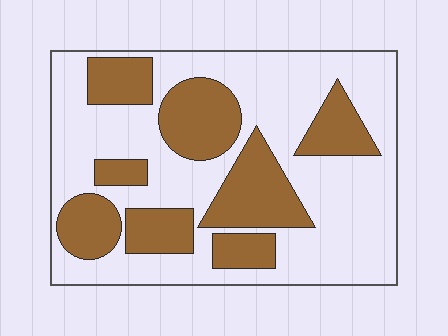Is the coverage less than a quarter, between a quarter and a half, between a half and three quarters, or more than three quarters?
Between a quarter and a half.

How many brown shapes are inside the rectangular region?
8.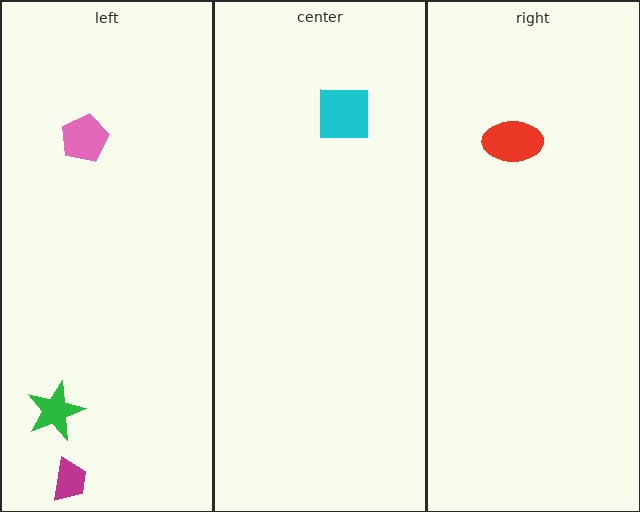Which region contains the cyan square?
The center region.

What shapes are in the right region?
The red ellipse.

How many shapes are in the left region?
3.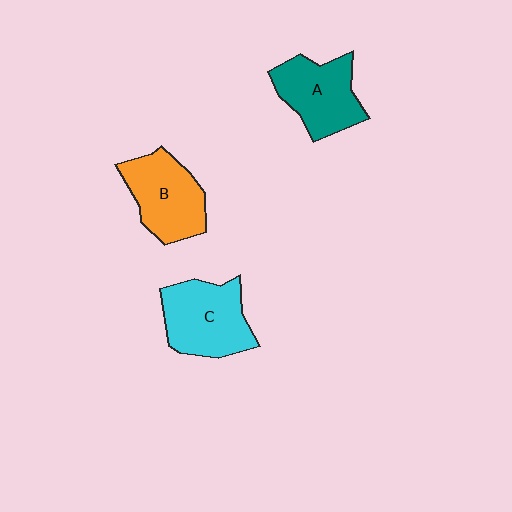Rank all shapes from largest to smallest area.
From largest to smallest: C (cyan), B (orange), A (teal).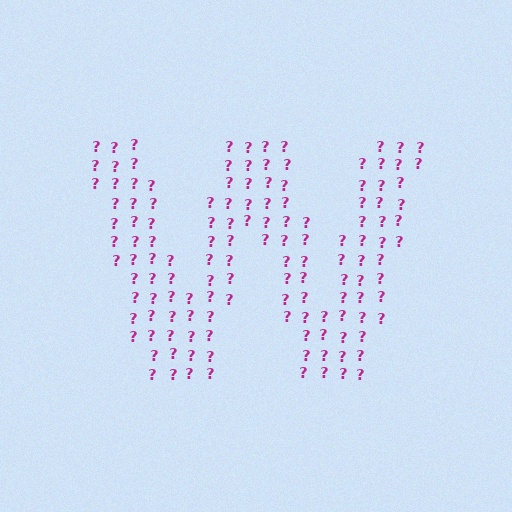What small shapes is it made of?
It is made of small question marks.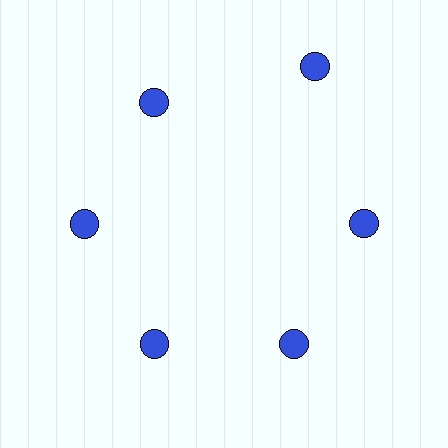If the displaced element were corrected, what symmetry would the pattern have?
It would have 6-fold rotational symmetry — the pattern would map onto itself every 60 degrees.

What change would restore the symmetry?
The symmetry would be restored by moving it inward, back onto the ring so that all 6 circles sit at equal angles and equal distance from the center.